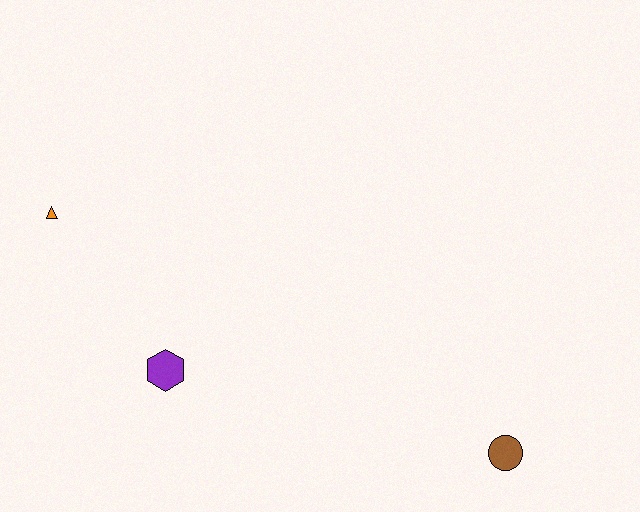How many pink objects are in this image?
There are no pink objects.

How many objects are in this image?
There are 3 objects.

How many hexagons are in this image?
There is 1 hexagon.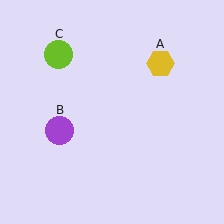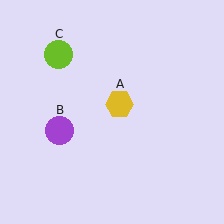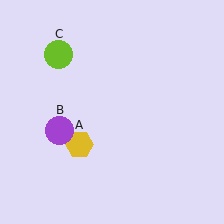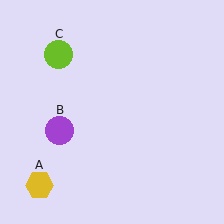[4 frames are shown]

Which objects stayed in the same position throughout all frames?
Purple circle (object B) and lime circle (object C) remained stationary.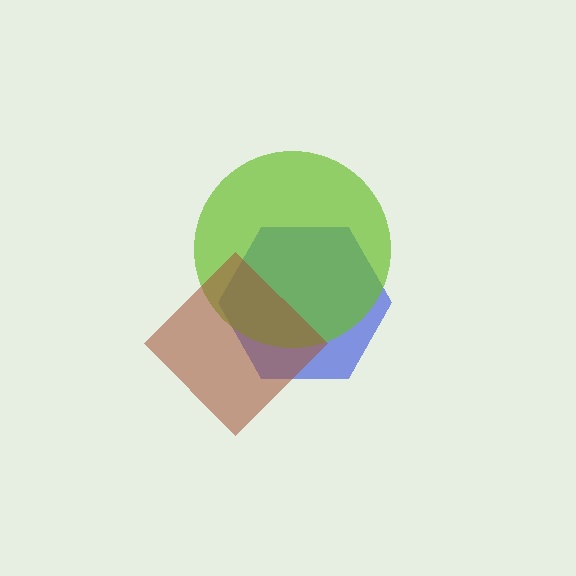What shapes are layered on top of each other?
The layered shapes are: a blue hexagon, a lime circle, a brown diamond.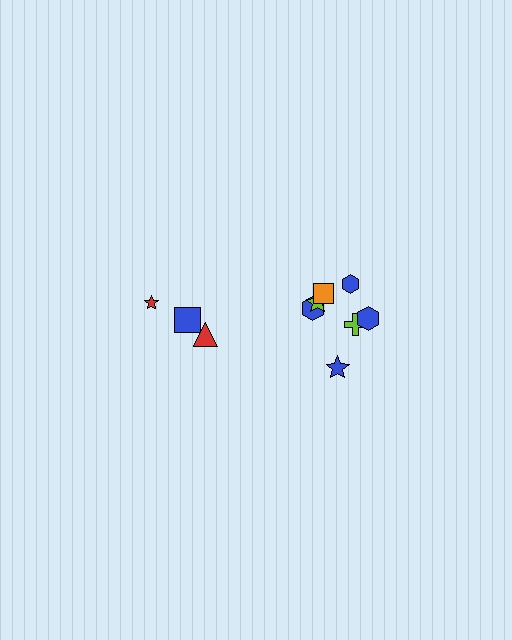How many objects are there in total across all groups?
There are 10 objects.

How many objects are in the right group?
There are 7 objects.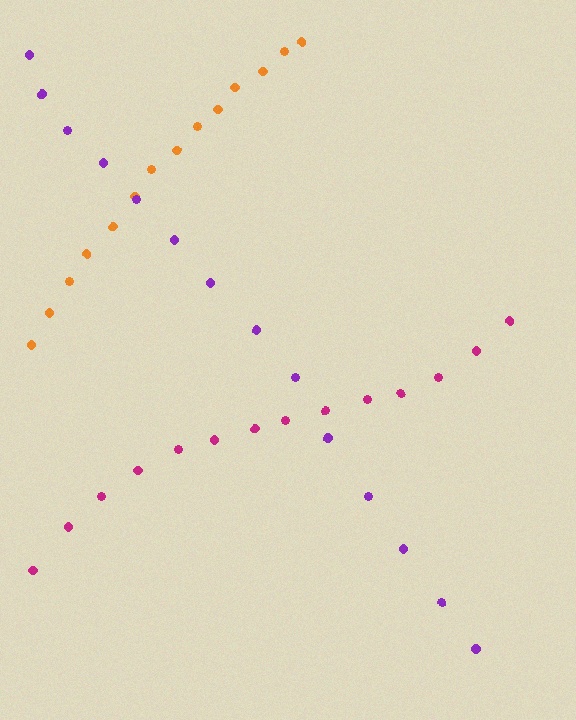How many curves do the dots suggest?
There are 3 distinct paths.